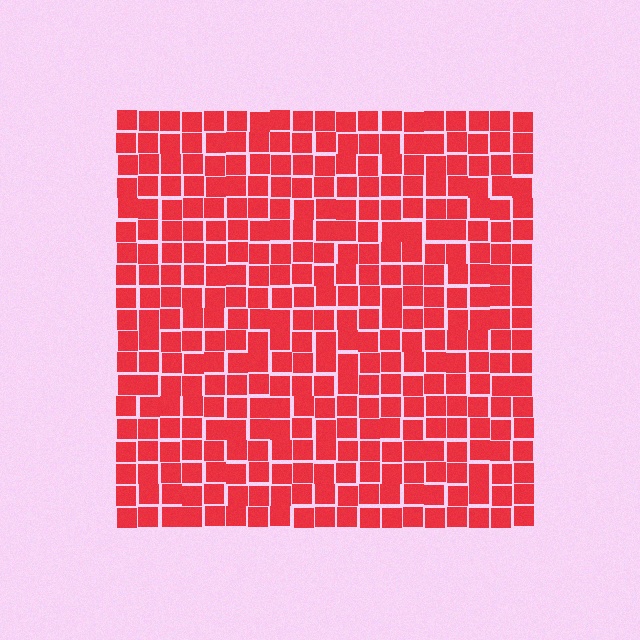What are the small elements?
The small elements are squares.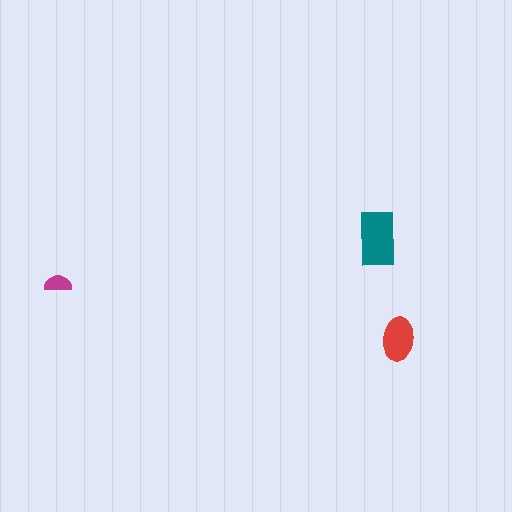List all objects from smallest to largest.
The magenta semicircle, the red ellipse, the teal rectangle.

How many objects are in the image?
There are 3 objects in the image.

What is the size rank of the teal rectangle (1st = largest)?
1st.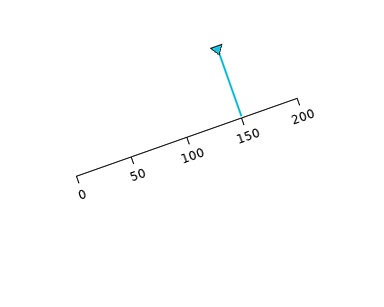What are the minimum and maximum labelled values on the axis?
The axis runs from 0 to 200.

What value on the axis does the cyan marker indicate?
The marker indicates approximately 150.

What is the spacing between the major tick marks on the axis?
The major ticks are spaced 50 apart.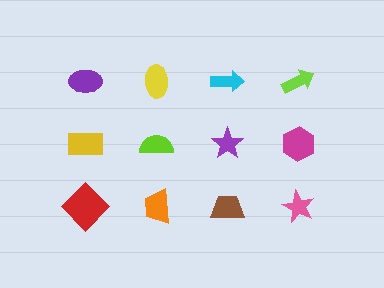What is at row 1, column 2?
A yellow ellipse.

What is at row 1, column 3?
A cyan arrow.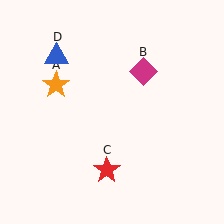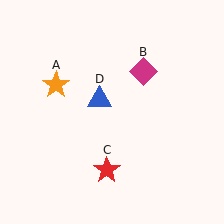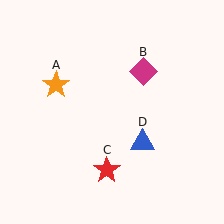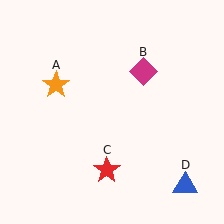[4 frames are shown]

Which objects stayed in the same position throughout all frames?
Orange star (object A) and magenta diamond (object B) and red star (object C) remained stationary.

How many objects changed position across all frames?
1 object changed position: blue triangle (object D).